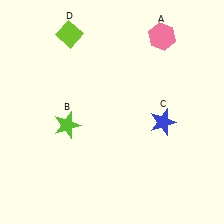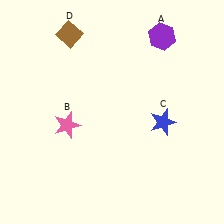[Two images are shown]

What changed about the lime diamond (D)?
In Image 1, D is lime. In Image 2, it changed to brown.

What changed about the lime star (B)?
In Image 1, B is lime. In Image 2, it changed to pink.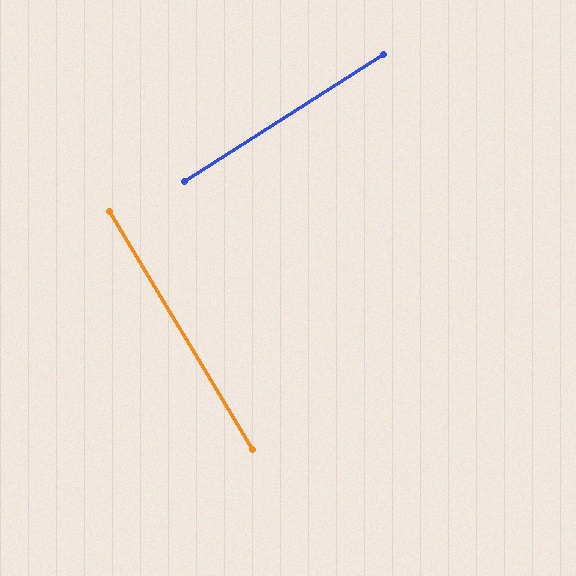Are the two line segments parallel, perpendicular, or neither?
Perpendicular — they meet at approximately 89°.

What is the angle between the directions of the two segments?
Approximately 89 degrees.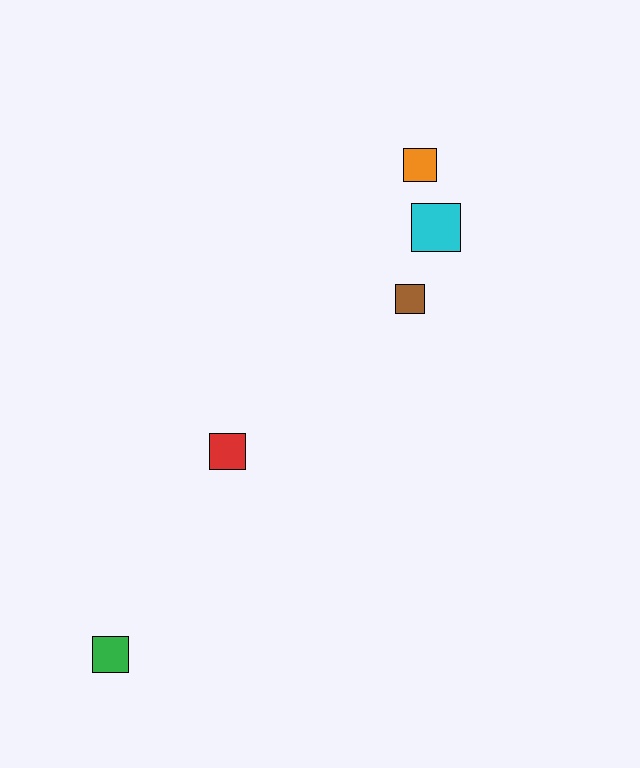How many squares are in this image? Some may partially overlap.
There are 5 squares.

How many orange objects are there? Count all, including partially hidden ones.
There is 1 orange object.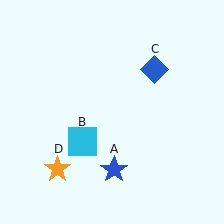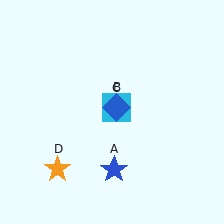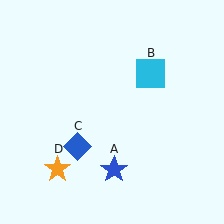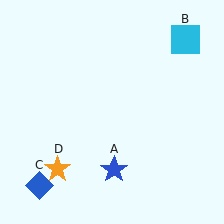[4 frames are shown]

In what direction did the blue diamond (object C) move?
The blue diamond (object C) moved down and to the left.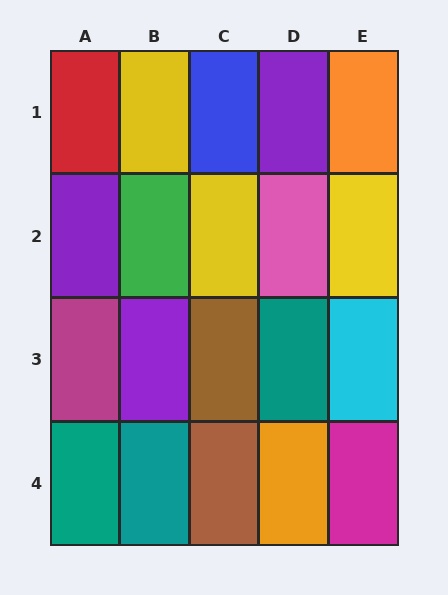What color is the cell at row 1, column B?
Yellow.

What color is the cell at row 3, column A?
Magenta.